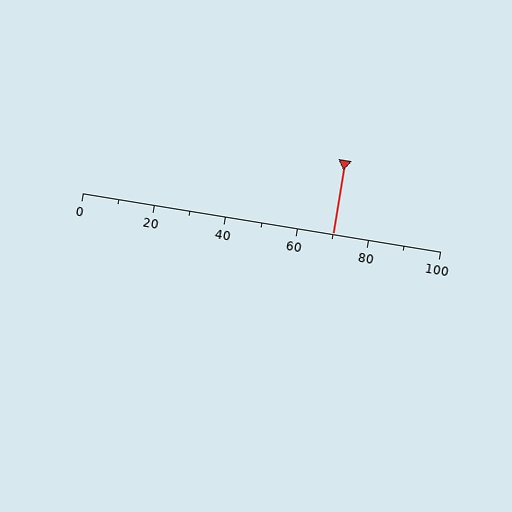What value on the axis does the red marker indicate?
The marker indicates approximately 70.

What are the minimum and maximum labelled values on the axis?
The axis runs from 0 to 100.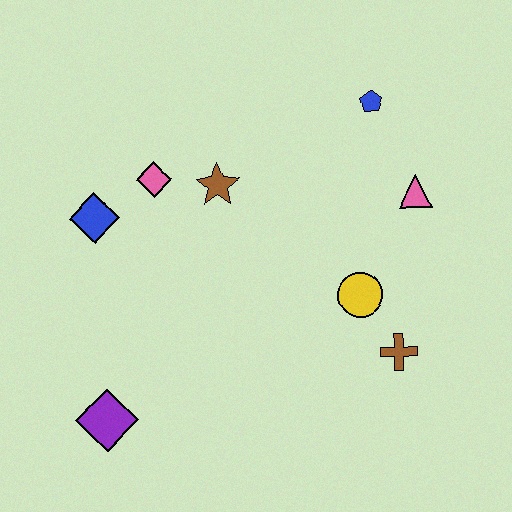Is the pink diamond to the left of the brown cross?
Yes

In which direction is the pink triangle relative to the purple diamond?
The pink triangle is to the right of the purple diamond.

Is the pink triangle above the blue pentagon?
No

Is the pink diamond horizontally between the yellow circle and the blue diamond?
Yes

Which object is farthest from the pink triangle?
The purple diamond is farthest from the pink triangle.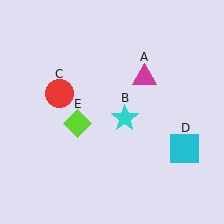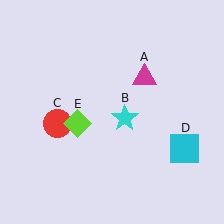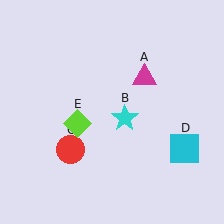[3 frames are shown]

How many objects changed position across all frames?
1 object changed position: red circle (object C).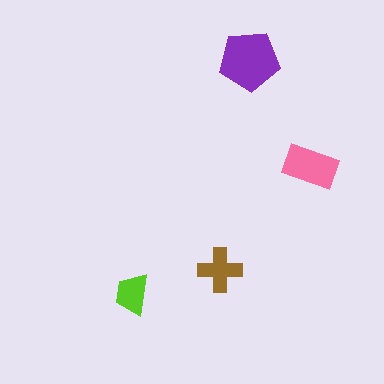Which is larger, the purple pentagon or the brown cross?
The purple pentagon.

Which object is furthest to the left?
The lime trapezoid is leftmost.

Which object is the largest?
The purple pentagon.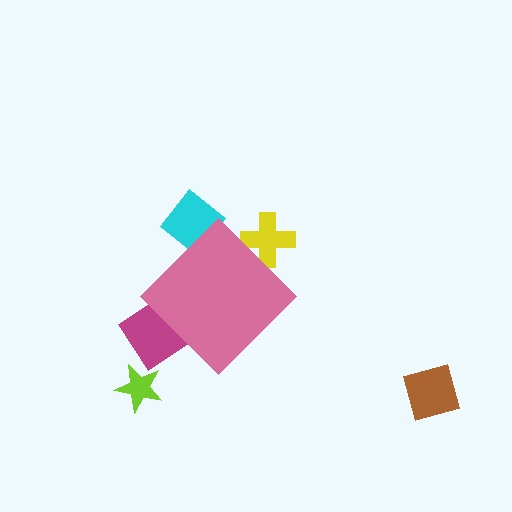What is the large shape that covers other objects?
A pink diamond.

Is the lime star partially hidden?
No, the lime star is fully visible.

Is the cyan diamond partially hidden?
Yes, the cyan diamond is partially hidden behind the pink diamond.